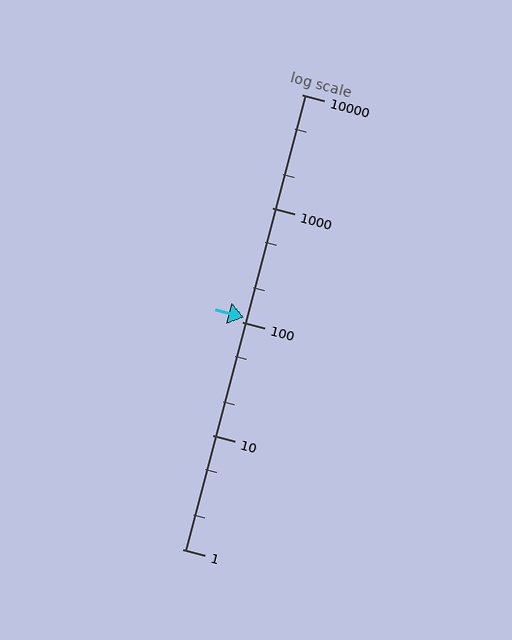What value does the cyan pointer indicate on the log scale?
The pointer indicates approximately 110.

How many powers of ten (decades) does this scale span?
The scale spans 4 decades, from 1 to 10000.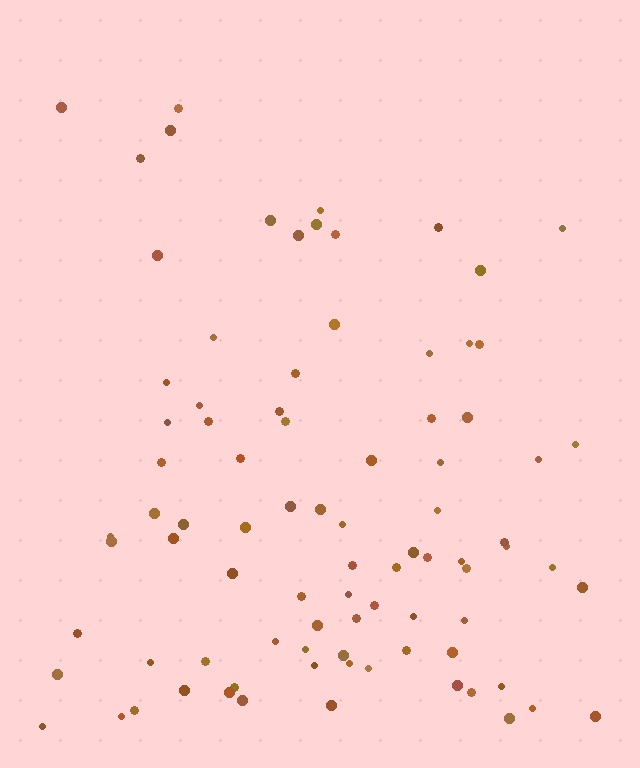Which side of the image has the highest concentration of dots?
The bottom.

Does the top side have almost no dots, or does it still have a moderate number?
Still a moderate number, just noticeably fewer than the bottom.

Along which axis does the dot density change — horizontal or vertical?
Vertical.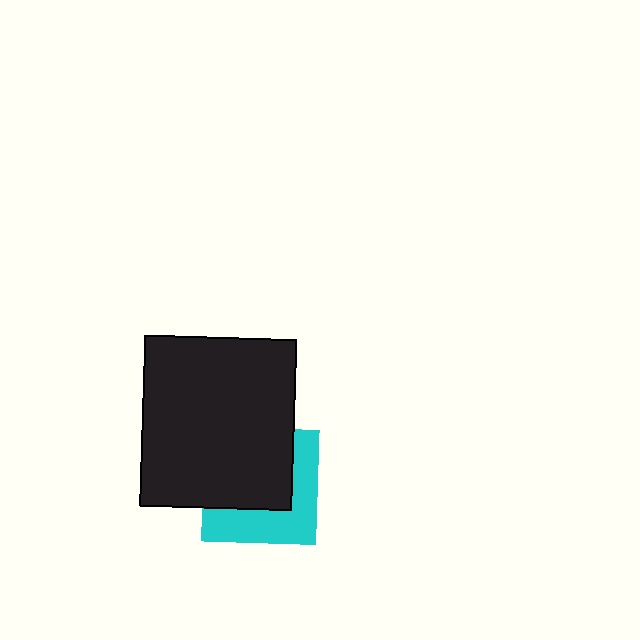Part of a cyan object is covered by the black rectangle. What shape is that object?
It is a square.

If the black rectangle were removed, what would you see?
You would see the complete cyan square.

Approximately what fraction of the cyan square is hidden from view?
Roughly 55% of the cyan square is hidden behind the black rectangle.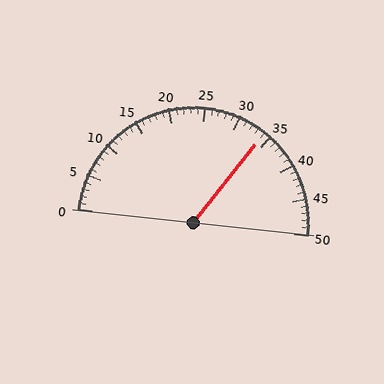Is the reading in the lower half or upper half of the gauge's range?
The reading is in the upper half of the range (0 to 50).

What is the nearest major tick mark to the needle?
The nearest major tick mark is 35.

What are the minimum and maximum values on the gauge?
The gauge ranges from 0 to 50.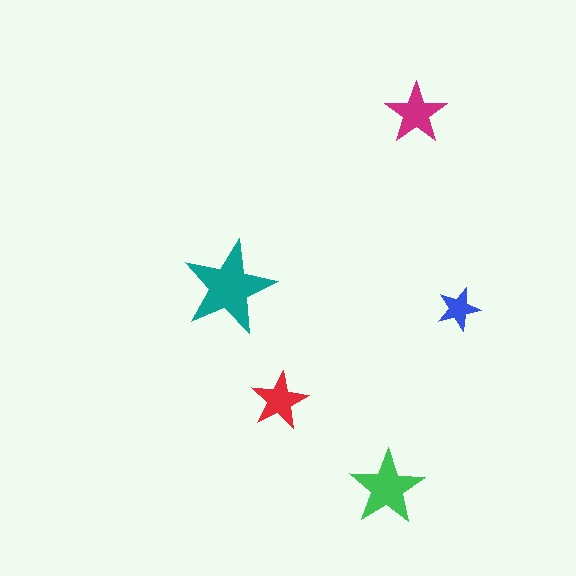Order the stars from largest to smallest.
the teal one, the green one, the magenta one, the red one, the blue one.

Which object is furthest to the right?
The blue star is rightmost.